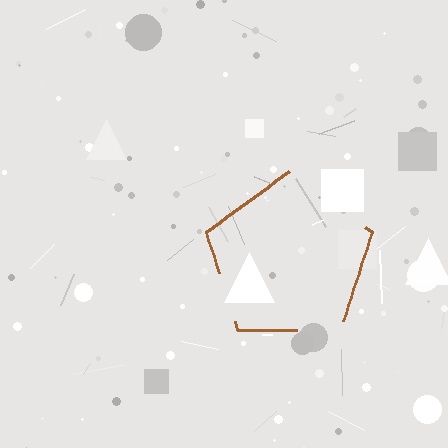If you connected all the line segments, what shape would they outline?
They would outline a pentagon.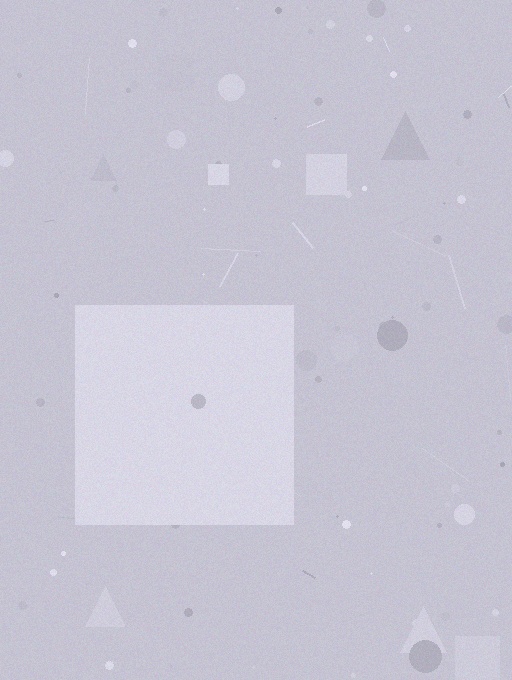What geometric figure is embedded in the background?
A square is embedded in the background.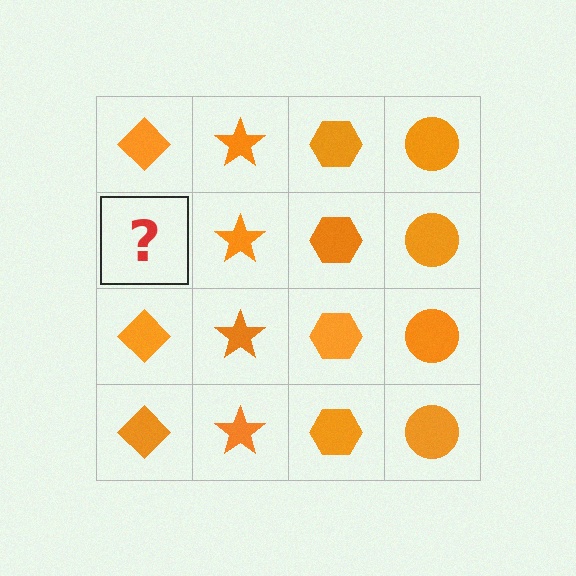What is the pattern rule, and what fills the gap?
The rule is that each column has a consistent shape. The gap should be filled with an orange diamond.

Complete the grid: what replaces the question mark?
The question mark should be replaced with an orange diamond.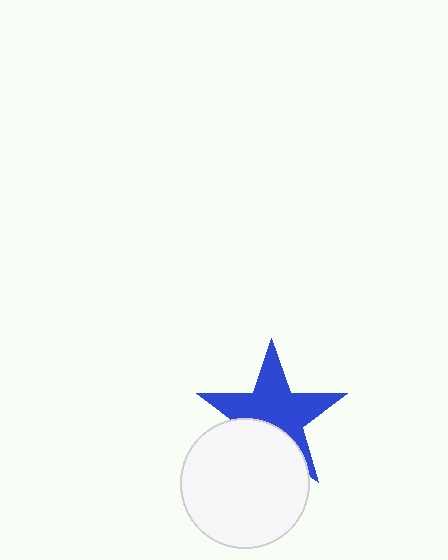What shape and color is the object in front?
The object in front is a white circle.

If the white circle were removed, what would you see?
You would see the complete blue star.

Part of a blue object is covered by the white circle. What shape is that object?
It is a star.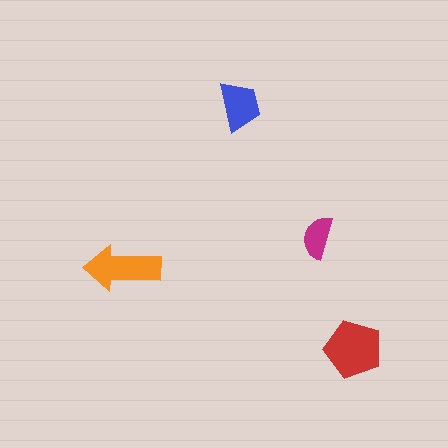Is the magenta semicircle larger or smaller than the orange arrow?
Smaller.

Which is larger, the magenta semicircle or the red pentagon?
The red pentagon.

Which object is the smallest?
The magenta semicircle.